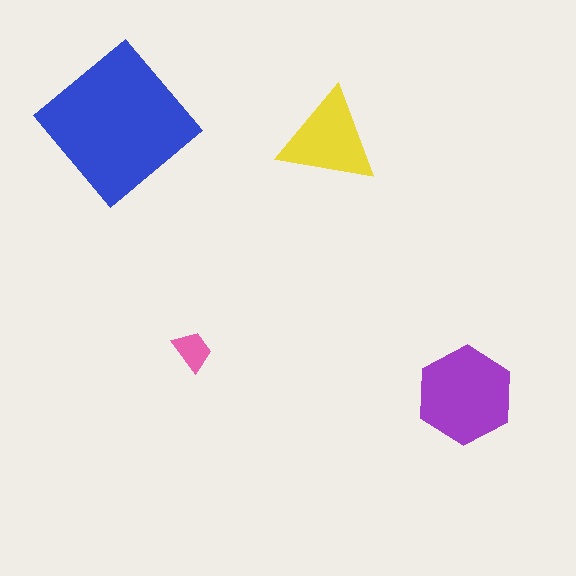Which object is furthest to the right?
The purple hexagon is rightmost.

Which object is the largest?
The blue diamond.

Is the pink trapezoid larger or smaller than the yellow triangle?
Smaller.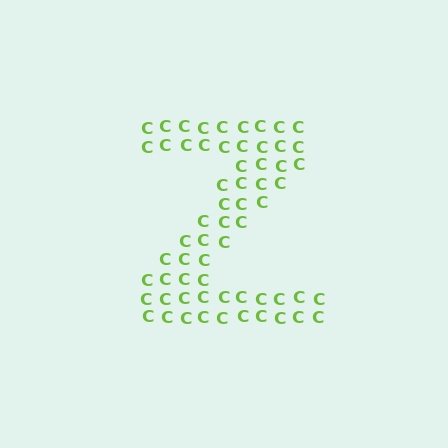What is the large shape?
The large shape is the letter Z.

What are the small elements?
The small elements are letter C's.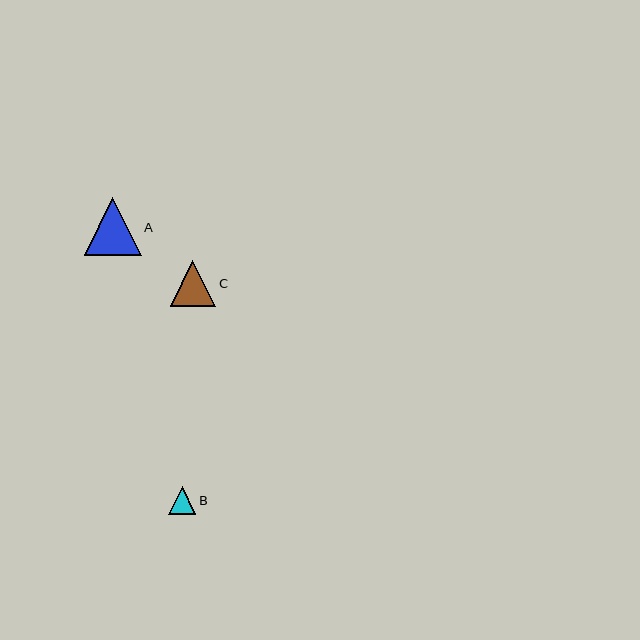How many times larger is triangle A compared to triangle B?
Triangle A is approximately 2.1 times the size of triangle B.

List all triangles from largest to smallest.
From largest to smallest: A, C, B.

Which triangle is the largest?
Triangle A is the largest with a size of approximately 57 pixels.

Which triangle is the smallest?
Triangle B is the smallest with a size of approximately 28 pixels.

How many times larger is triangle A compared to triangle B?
Triangle A is approximately 2.1 times the size of triangle B.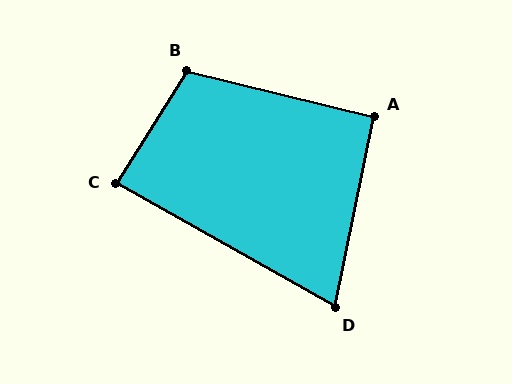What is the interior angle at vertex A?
Approximately 92 degrees (approximately right).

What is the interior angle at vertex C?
Approximately 88 degrees (approximately right).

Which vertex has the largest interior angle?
B, at approximately 108 degrees.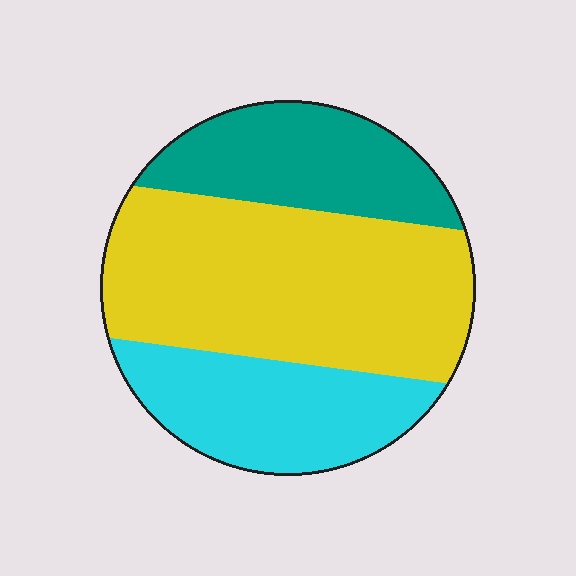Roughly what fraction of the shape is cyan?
Cyan takes up about one quarter (1/4) of the shape.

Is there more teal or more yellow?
Yellow.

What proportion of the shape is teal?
Teal covers about 25% of the shape.